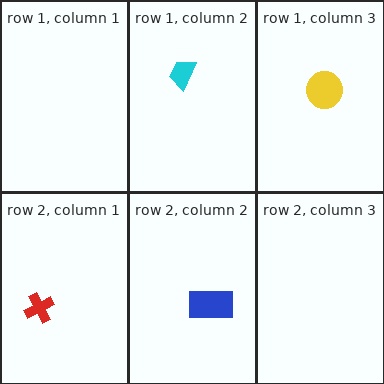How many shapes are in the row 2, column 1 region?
1.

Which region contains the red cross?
The row 2, column 1 region.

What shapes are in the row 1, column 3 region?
The yellow circle.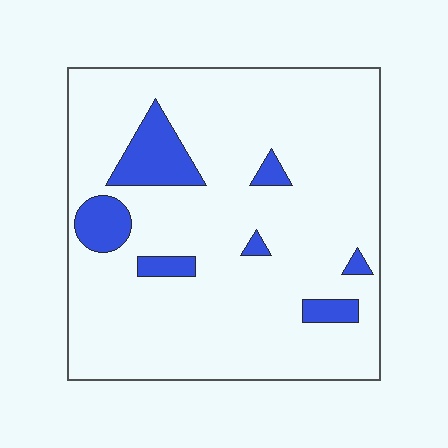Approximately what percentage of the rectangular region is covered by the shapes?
Approximately 10%.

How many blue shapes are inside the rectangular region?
7.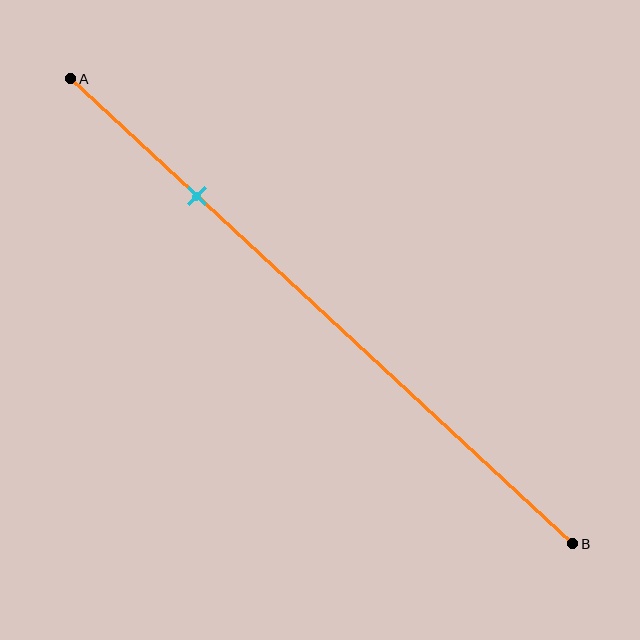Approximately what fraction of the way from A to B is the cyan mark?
The cyan mark is approximately 25% of the way from A to B.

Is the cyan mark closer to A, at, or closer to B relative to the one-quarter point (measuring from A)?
The cyan mark is approximately at the one-quarter point of segment AB.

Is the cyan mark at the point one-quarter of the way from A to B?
Yes, the mark is approximately at the one-quarter point.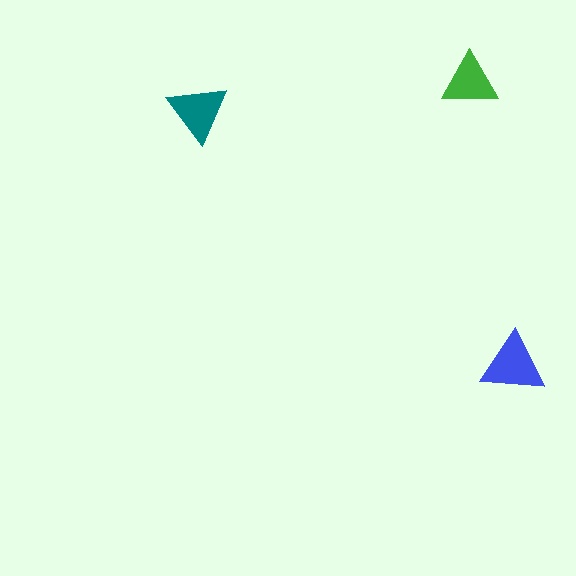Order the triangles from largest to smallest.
the blue one, the teal one, the green one.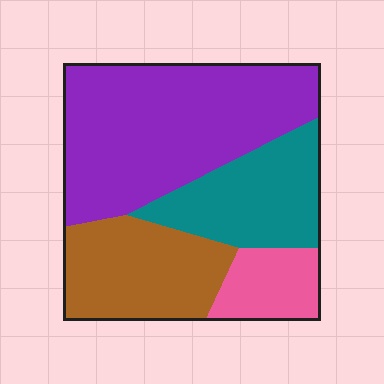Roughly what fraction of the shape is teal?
Teal covers 21% of the shape.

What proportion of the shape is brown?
Brown covers about 25% of the shape.